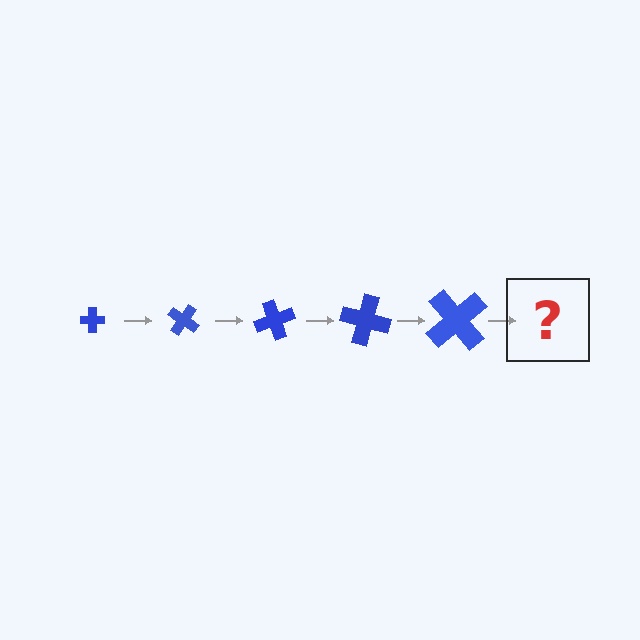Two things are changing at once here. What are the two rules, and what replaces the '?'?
The two rules are that the cross grows larger each step and it rotates 35 degrees each step. The '?' should be a cross, larger than the previous one and rotated 175 degrees from the start.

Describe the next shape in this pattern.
It should be a cross, larger than the previous one and rotated 175 degrees from the start.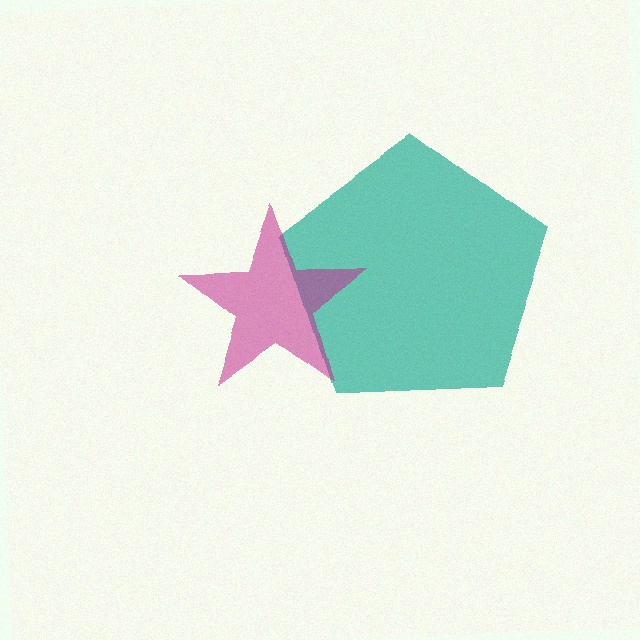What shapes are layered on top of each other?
The layered shapes are: a teal pentagon, a magenta star.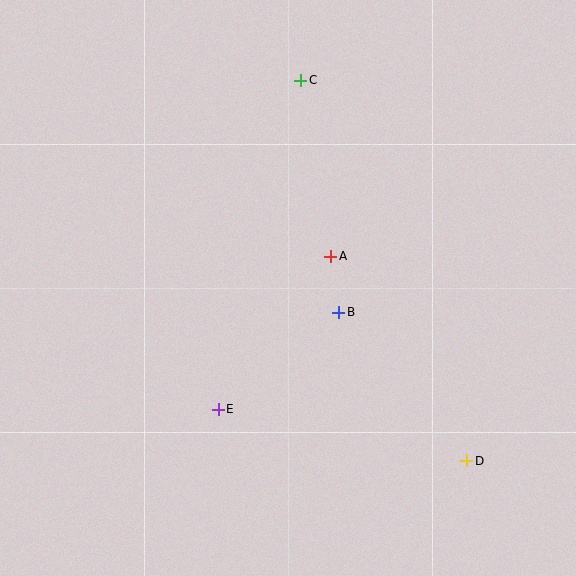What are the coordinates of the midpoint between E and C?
The midpoint between E and C is at (260, 245).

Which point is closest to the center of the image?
Point A at (331, 256) is closest to the center.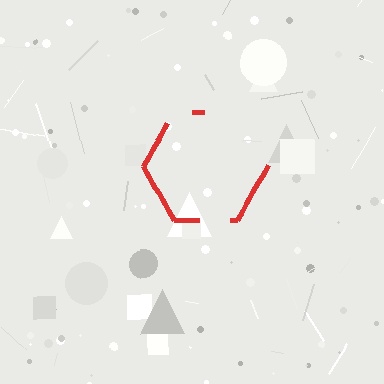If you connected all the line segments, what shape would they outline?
They would outline a hexagon.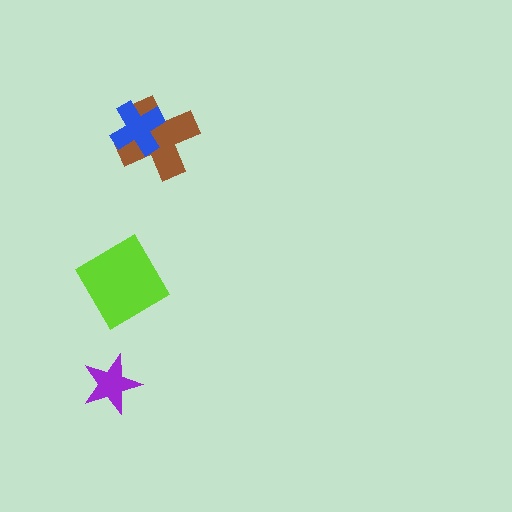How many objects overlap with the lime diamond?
0 objects overlap with the lime diamond.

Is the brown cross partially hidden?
Yes, it is partially covered by another shape.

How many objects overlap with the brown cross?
1 object overlaps with the brown cross.